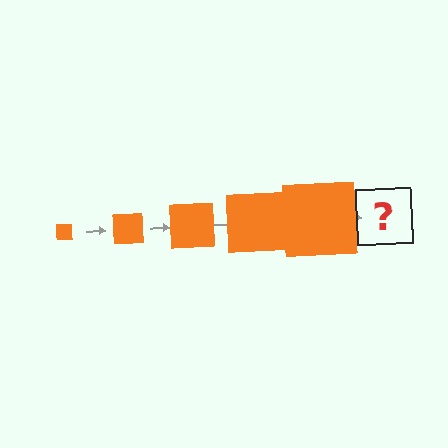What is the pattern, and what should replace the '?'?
The pattern is that the square gets progressively larger each step. The '?' should be an orange square, larger than the previous one.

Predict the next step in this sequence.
The next step is an orange square, larger than the previous one.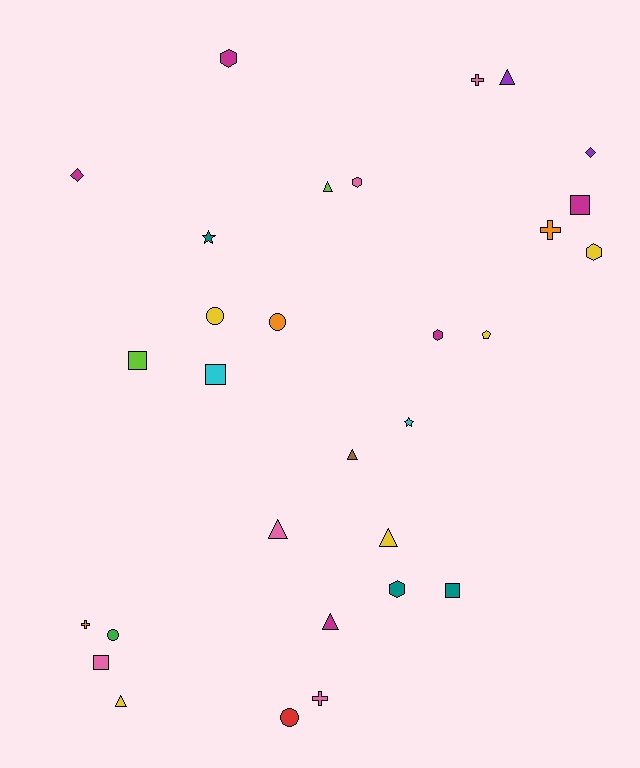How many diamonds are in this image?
There are 2 diamonds.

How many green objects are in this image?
There is 1 green object.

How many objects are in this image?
There are 30 objects.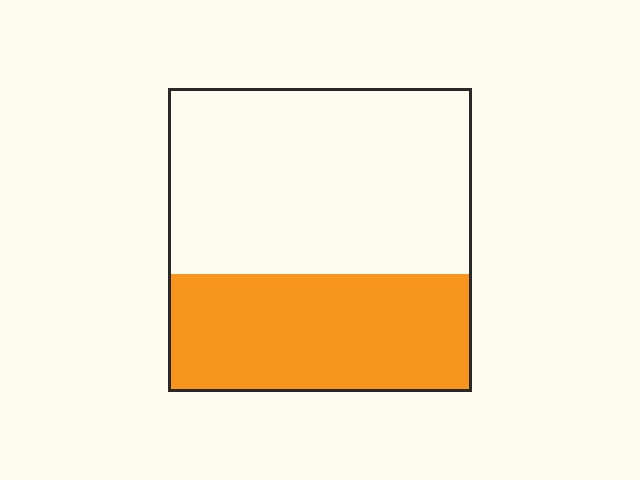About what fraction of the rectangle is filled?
About two fifths (2/5).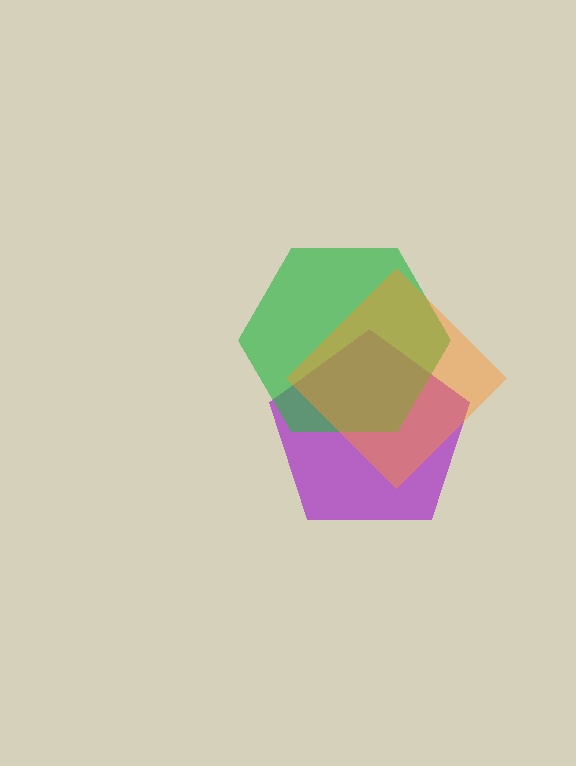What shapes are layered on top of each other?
The layered shapes are: a purple pentagon, a green hexagon, an orange diamond.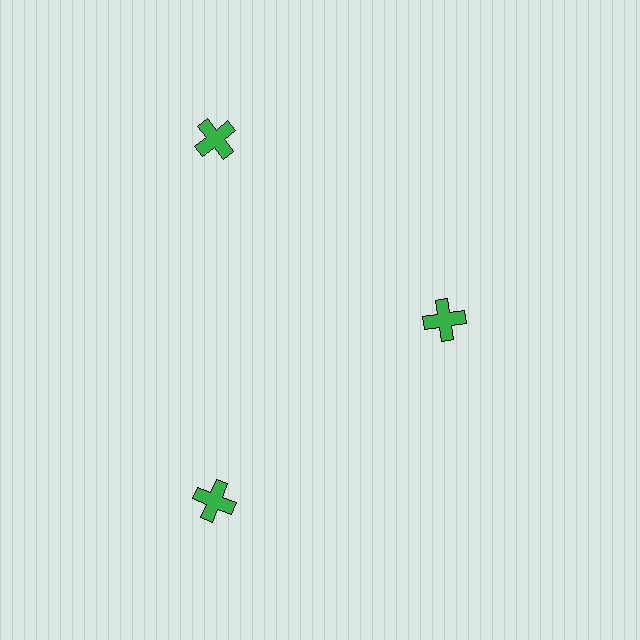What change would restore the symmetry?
The symmetry would be restored by moving it outward, back onto the ring so that all 3 crosses sit at equal angles and equal distance from the center.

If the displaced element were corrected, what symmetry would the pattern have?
It would have 3-fold rotational symmetry — the pattern would map onto itself every 120 degrees.